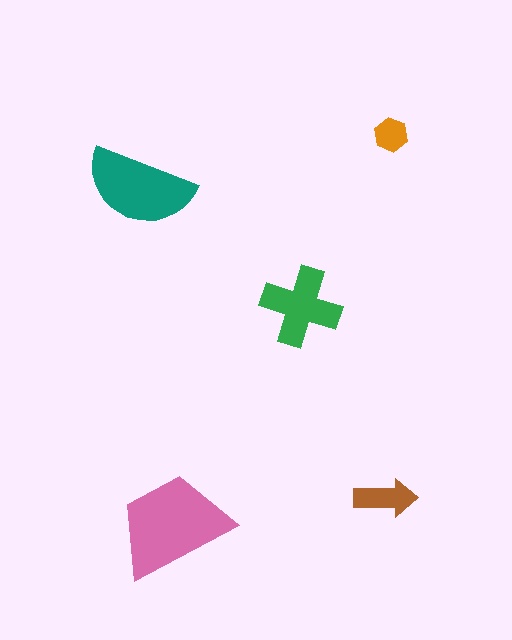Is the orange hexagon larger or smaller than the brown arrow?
Smaller.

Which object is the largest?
The pink trapezoid.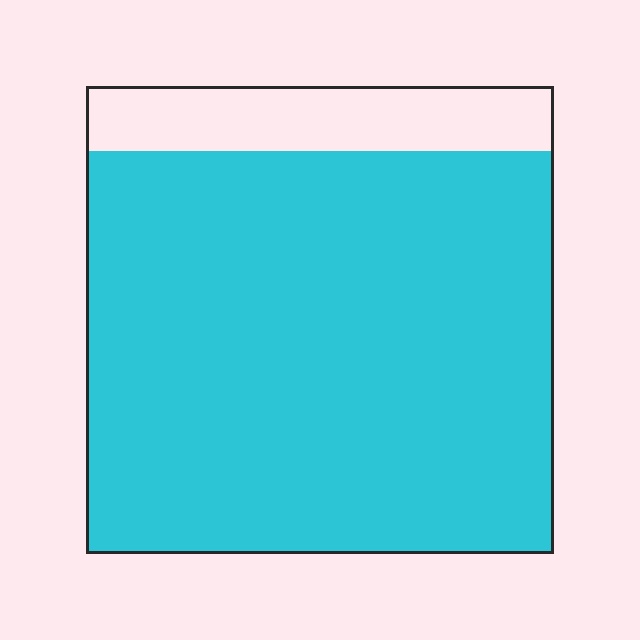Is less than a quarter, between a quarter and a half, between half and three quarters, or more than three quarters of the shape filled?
More than three quarters.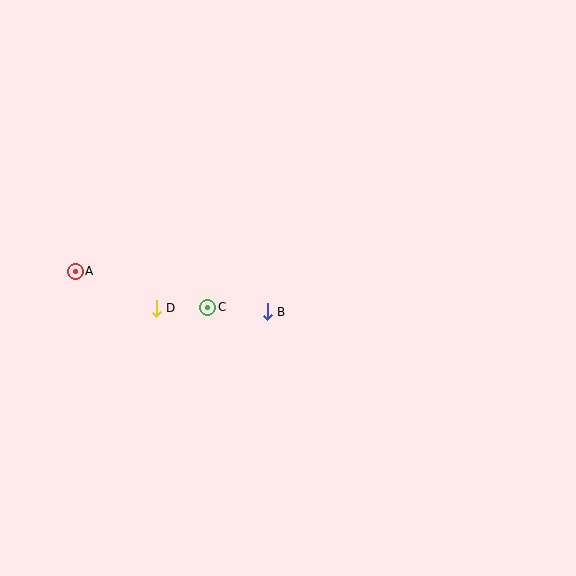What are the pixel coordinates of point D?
Point D is at (156, 308).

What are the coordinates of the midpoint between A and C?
The midpoint between A and C is at (141, 289).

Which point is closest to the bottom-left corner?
Point D is closest to the bottom-left corner.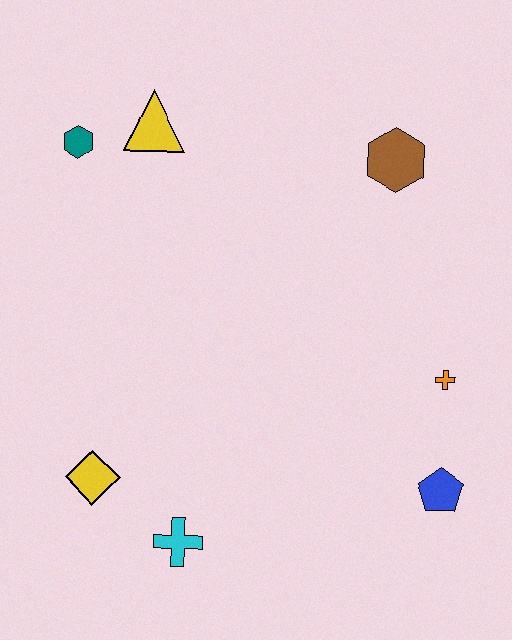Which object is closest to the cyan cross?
The yellow diamond is closest to the cyan cross.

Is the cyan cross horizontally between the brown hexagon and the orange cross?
No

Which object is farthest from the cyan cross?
The brown hexagon is farthest from the cyan cross.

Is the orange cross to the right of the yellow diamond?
Yes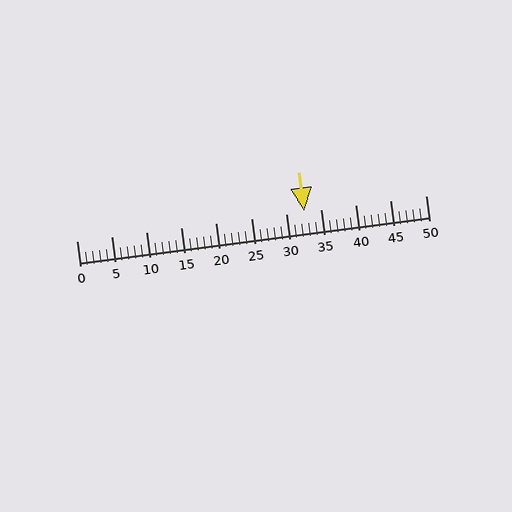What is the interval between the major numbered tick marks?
The major tick marks are spaced 5 units apart.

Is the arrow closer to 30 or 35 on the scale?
The arrow is closer to 35.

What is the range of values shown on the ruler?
The ruler shows values from 0 to 50.